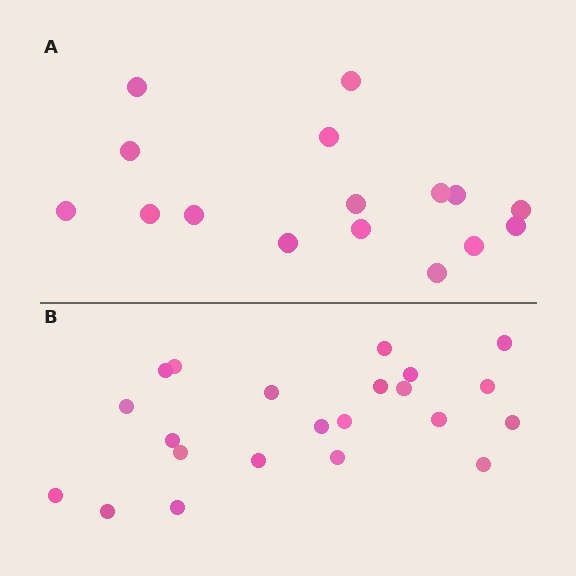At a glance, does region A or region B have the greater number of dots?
Region B (the bottom region) has more dots.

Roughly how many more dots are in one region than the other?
Region B has about 6 more dots than region A.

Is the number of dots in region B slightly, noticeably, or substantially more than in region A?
Region B has noticeably more, but not dramatically so. The ratio is roughly 1.4 to 1.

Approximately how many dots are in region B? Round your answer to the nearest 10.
About 20 dots. (The exact count is 22, which rounds to 20.)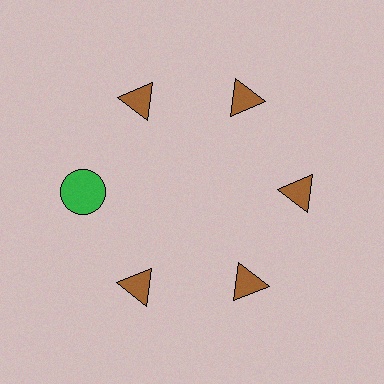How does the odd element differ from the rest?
It differs in both color (green instead of brown) and shape (circle instead of triangle).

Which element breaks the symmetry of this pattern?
The green circle at roughly the 9 o'clock position breaks the symmetry. All other shapes are brown triangles.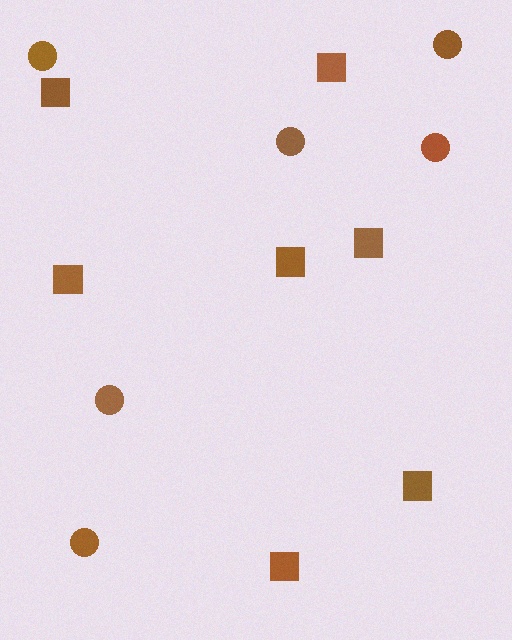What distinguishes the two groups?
There are 2 groups: one group of squares (7) and one group of circles (6).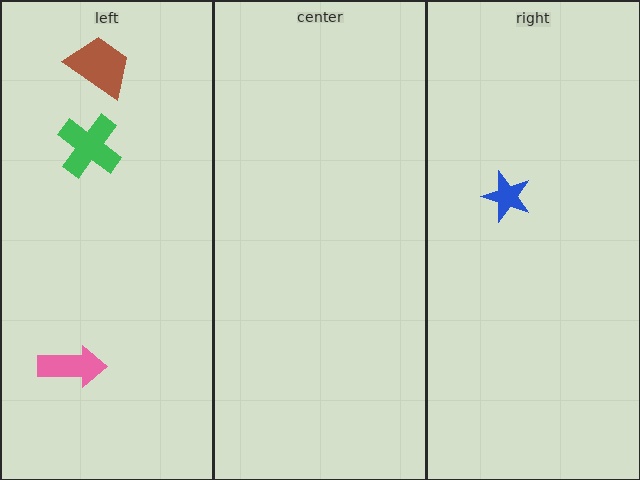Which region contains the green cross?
The left region.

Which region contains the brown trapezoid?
The left region.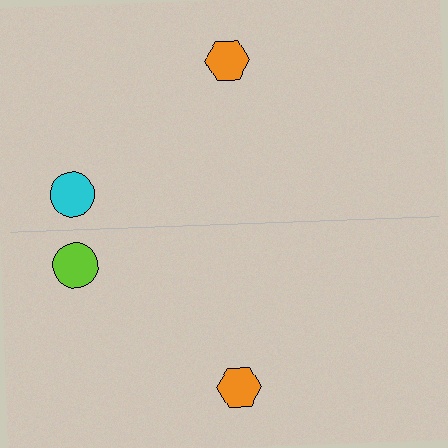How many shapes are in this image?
There are 4 shapes in this image.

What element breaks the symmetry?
The lime circle on the bottom side breaks the symmetry — its mirror counterpart is cyan.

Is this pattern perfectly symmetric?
No, the pattern is not perfectly symmetric. The lime circle on the bottom side breaks the symmetry — its mirror counterpart is cyan.